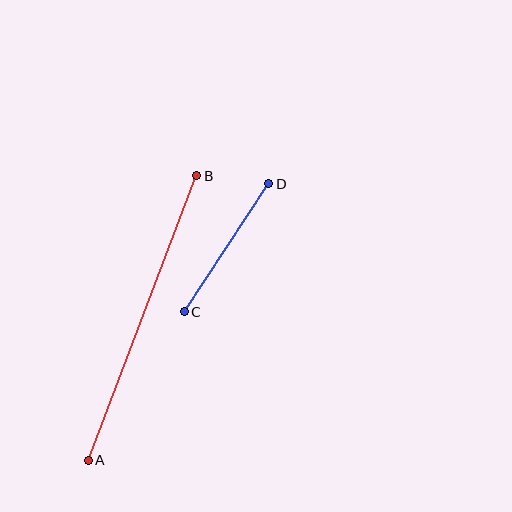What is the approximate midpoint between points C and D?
The midpoint is at approximately (226, 248) pixels.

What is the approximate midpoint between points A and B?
The midpoint is at approximately (143, 318) pixels.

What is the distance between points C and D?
The distance is approximately 153 pixels.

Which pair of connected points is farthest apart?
Points A and B are farthest apart.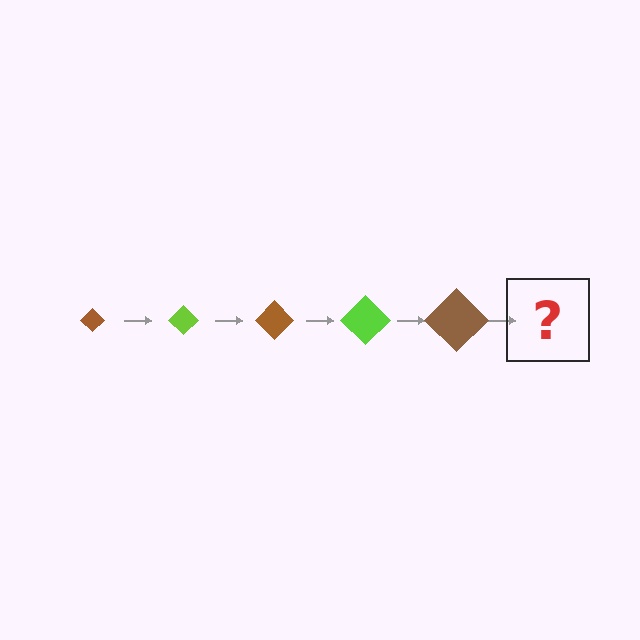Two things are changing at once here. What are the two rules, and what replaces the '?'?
The two rules are that the diamond grows larger each step and the color cycles through brown and lime. The '?' should be a lime diamond, larger than the previous one.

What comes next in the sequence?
The next element should be a lime diamond, larger than the previous one.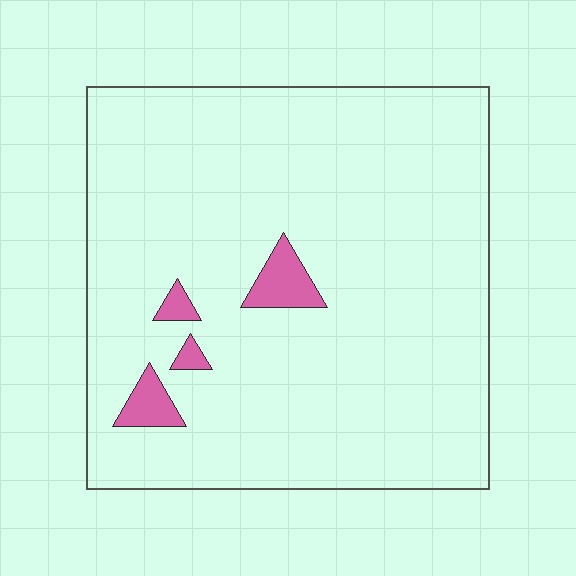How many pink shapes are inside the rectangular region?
4.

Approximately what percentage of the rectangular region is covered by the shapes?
Approximately 5%.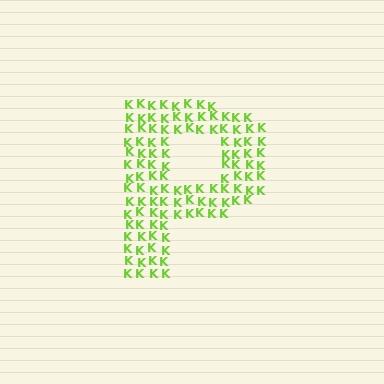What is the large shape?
The large shape is the letter P.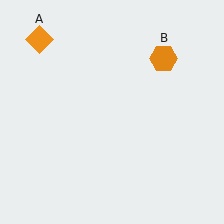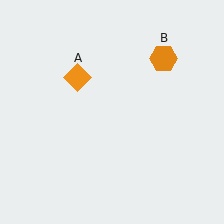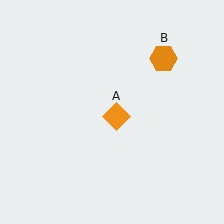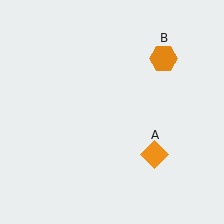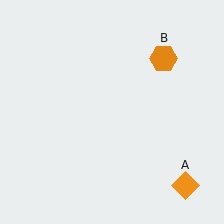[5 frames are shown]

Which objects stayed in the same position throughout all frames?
Orange hexagon (object B) remained stationary.